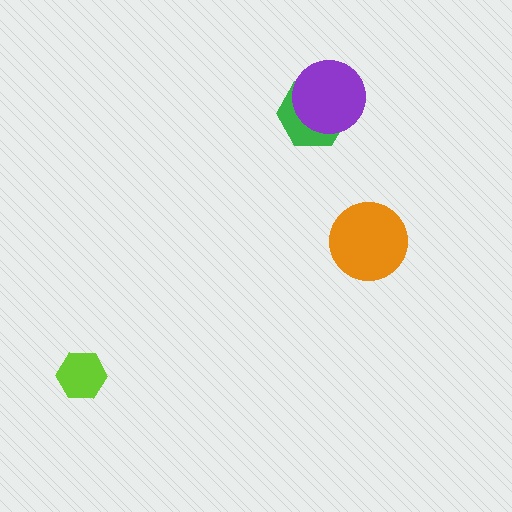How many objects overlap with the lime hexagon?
0 objects overlap with the lime hexagon.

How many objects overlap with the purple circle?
1 object overlaps with the purple circle.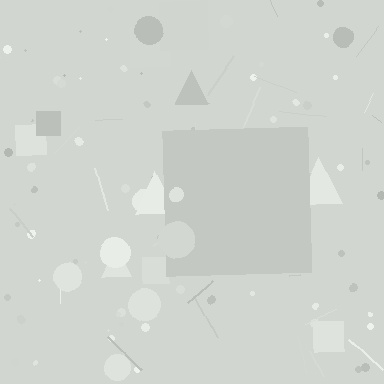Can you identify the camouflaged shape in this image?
The camouflaged shape is a square.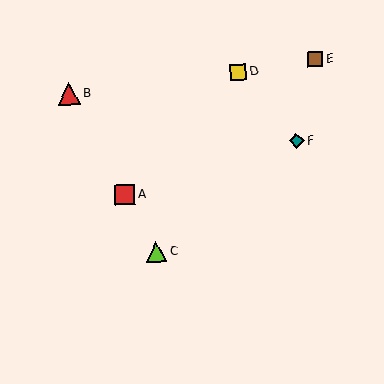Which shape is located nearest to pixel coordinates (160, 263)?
The lime triangle (labeled C) at (156, 252) is nearest to that location.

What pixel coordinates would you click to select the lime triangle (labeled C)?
Click at (156, 252) to select the lime triangle C.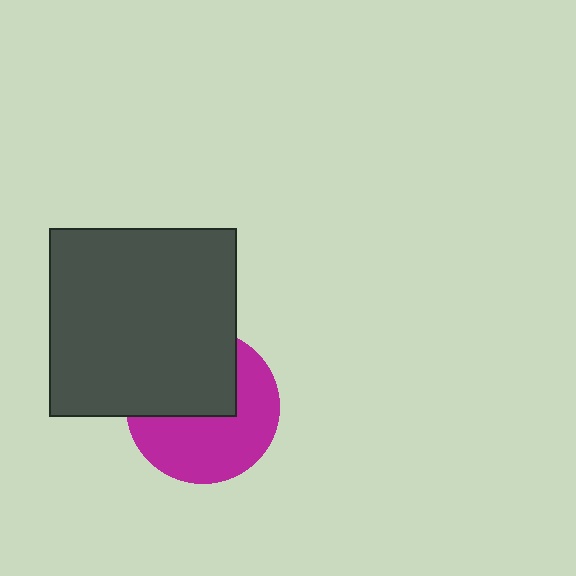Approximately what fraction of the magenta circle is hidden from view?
Roughly 45% of the magenta circle is hidden behind the dark gray square.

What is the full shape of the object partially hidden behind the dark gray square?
The partially hidden object is a magenta circle.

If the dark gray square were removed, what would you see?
You would see the complete magenta circle.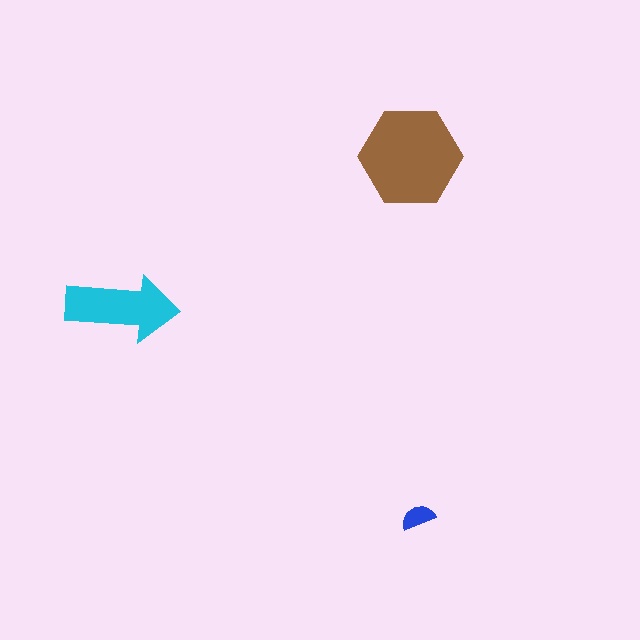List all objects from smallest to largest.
The blue semicircle, the cyan arrow, the brown hexagon.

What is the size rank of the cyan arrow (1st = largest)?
2nd.